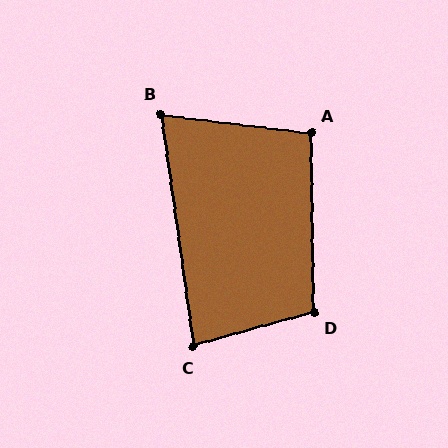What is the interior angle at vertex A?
Approximately 98 degrees (obtuse).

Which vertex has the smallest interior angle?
B, at approximately 75 degrees.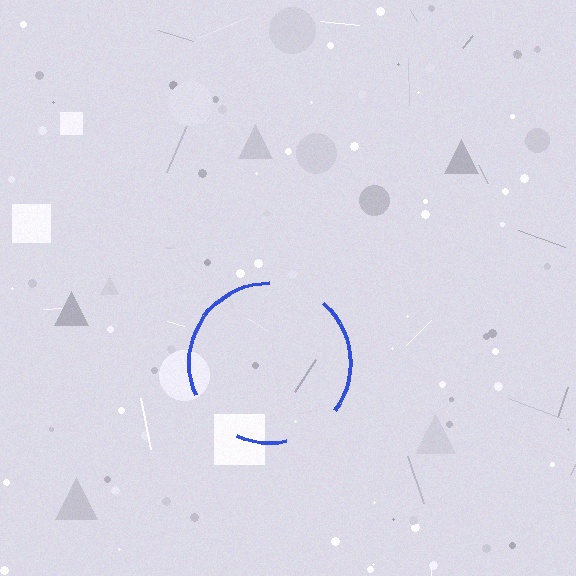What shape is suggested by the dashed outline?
The dashed outline suggests a circle.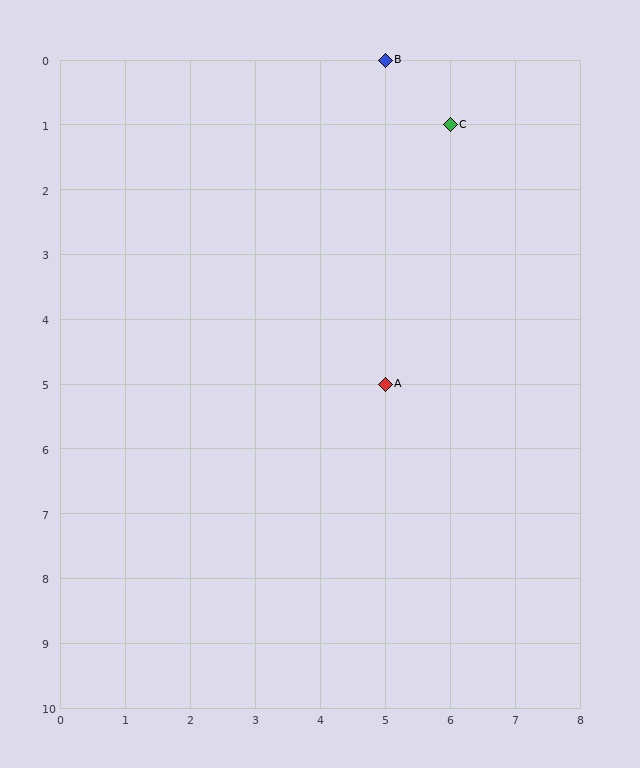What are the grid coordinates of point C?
Point C is at grid coordinates (6, 1).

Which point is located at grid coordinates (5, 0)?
Point B is at (5, 0).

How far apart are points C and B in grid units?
Points C and B are 1 column and 1 row apart (about 1.4 grid units diagonally).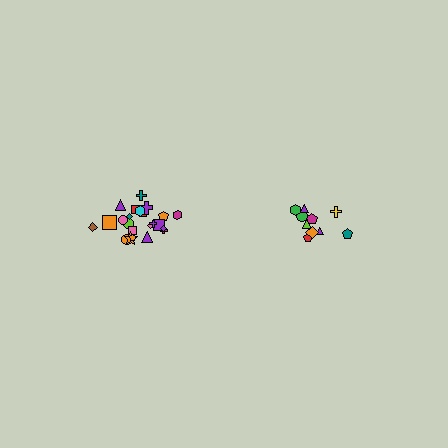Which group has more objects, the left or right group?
The left group.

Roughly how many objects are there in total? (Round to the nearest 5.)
Roughly 35 objects in total.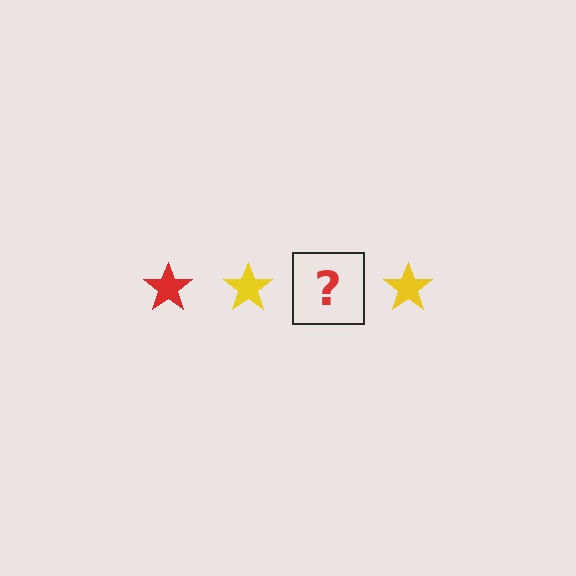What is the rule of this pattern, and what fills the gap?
The rule is that the pattern cycles through red, yellow stars. The gap should be filled with a red star.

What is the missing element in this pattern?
The missing element is a red star.